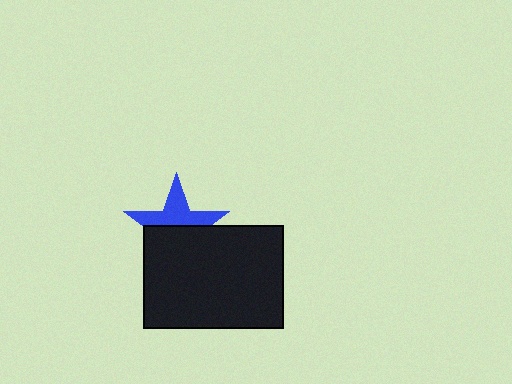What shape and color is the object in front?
The object in front is a black rectangle.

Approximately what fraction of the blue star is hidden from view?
Roughly 52% of the blue star is hidden behind the black rectangle.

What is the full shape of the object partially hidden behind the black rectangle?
The partially hidden object is a blue star.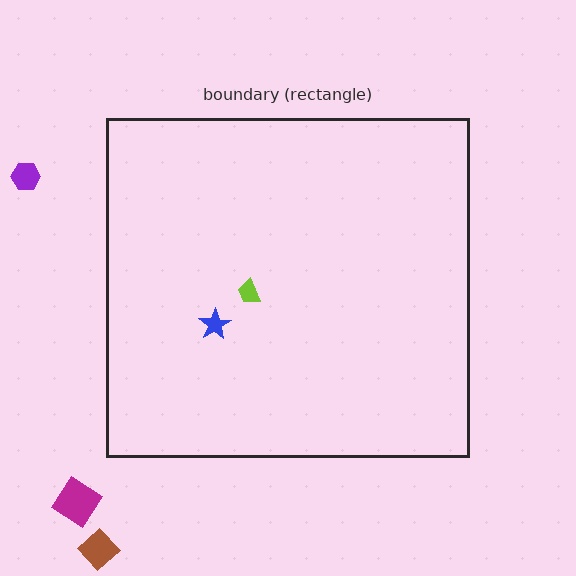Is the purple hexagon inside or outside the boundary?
Outside.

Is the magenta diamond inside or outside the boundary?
Outside.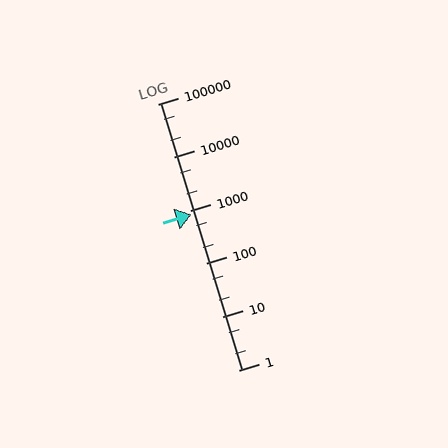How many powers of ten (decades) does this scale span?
The scale spans 5 decades, from 1 to 100000.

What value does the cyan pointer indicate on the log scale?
The pointer indicates approximately 840.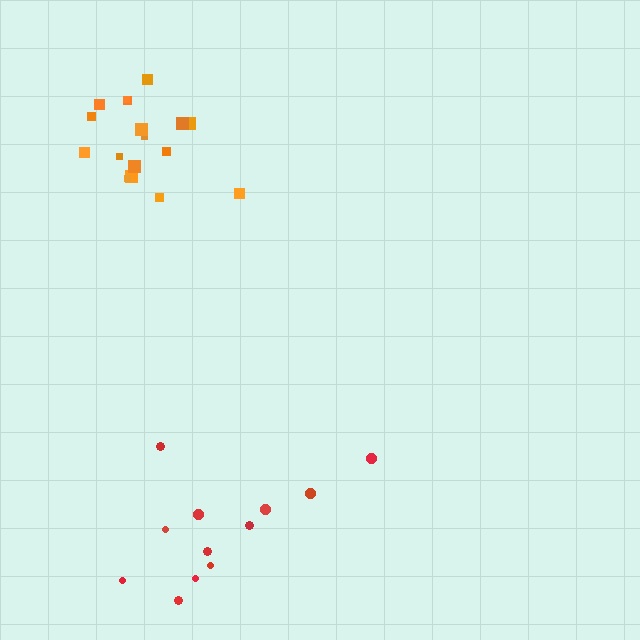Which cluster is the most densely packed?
Orange.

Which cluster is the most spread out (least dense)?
Red.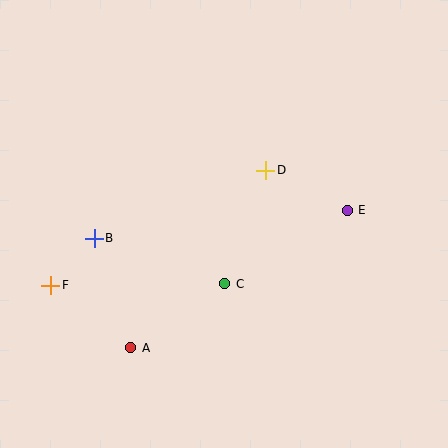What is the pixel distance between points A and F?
The distance between A and F is 101 pixels.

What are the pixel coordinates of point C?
Point C is at (225, 284).